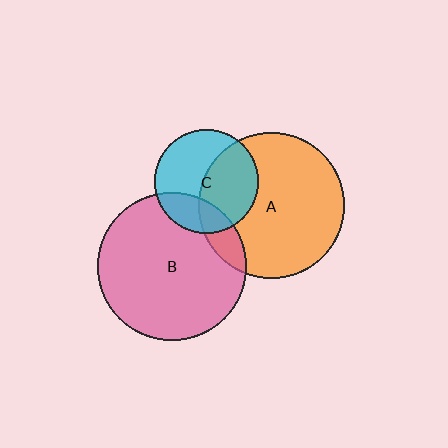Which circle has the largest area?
Circle B (pink).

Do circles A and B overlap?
Yes.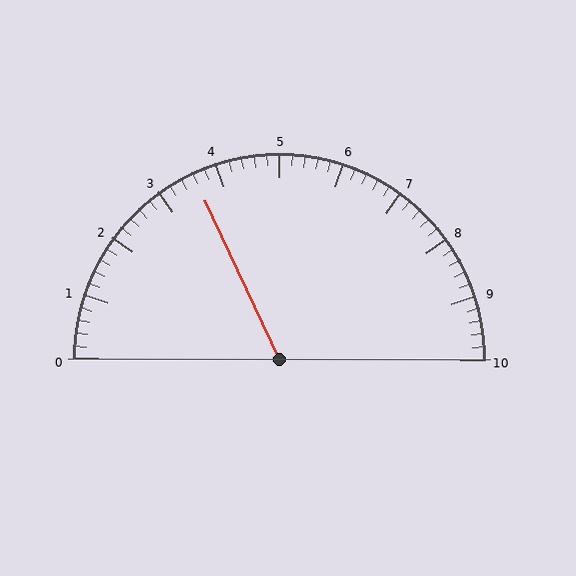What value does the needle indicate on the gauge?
The needle indicates approximately 3.6.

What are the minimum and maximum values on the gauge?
The gauge ranges from 0 to 10.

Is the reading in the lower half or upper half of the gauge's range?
The reading is in the lower half of the range (0 to 10).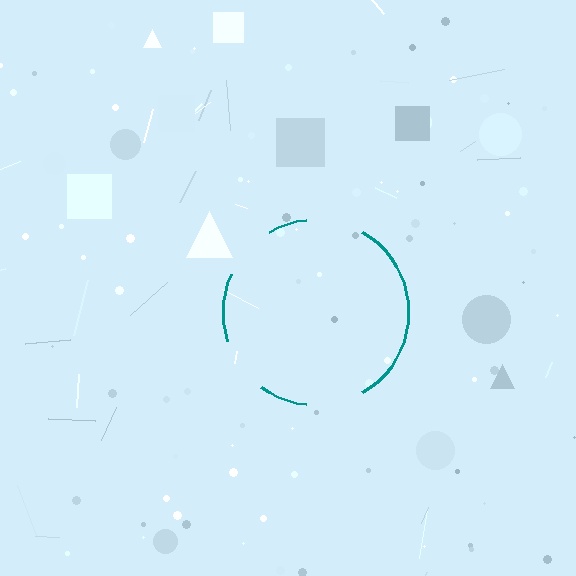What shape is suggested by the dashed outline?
The dashed outline suggests a circle.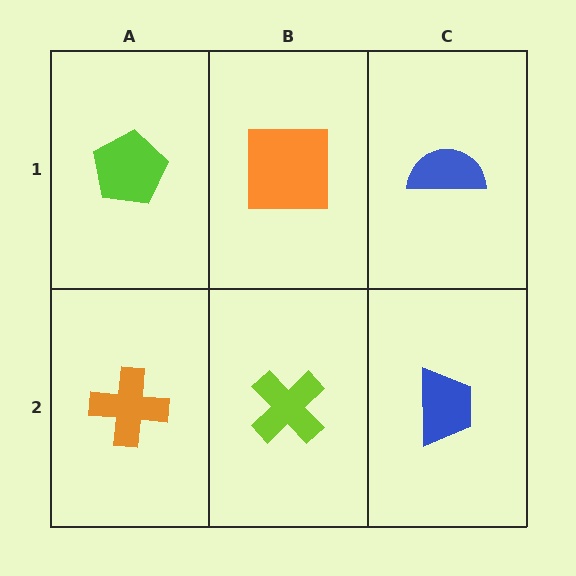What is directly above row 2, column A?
A lime pentagon.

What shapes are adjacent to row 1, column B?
A lime cross (row 2, column B), a lime pentagon (row 1, column A), a blue semicircle (row 1, column C).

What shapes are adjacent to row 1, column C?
A blue trapezoid (row 2, column C), an orange square (row 1, column B).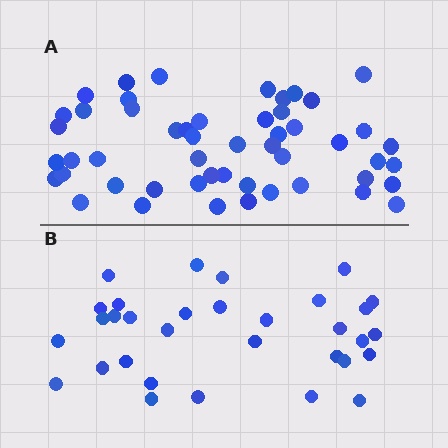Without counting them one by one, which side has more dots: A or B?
Region A (the top region) has more dots.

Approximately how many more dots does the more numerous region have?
Region A has approximately 20 more dots than region B.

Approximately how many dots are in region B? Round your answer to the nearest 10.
About 30 dots. (The exact count is 32, which rounds to 30.)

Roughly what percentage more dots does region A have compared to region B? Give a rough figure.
About 60% more.